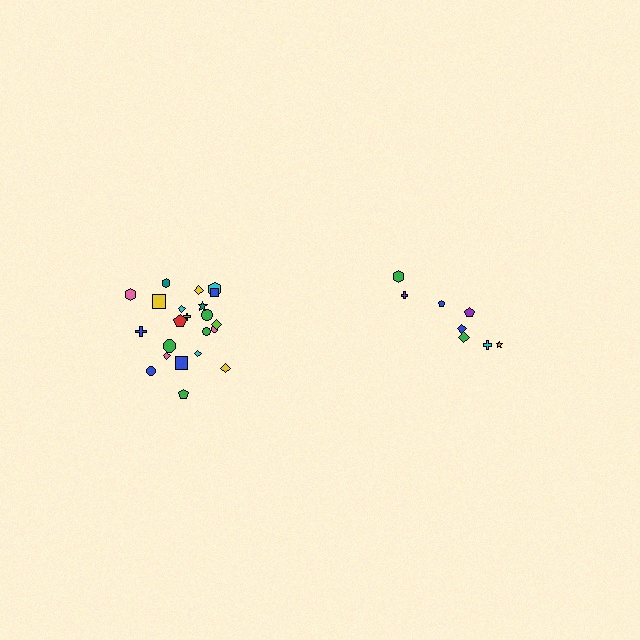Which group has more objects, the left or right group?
The left group.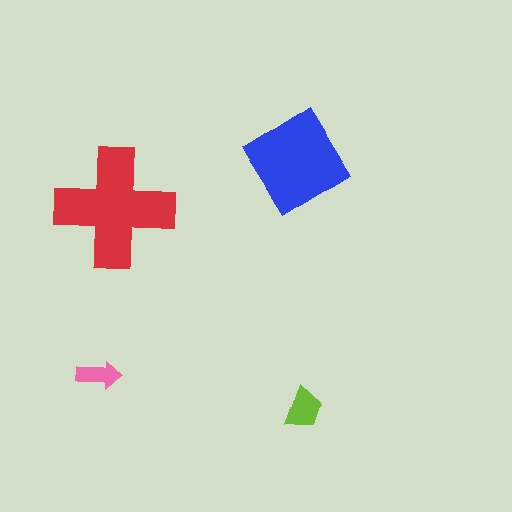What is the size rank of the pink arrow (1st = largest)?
4th.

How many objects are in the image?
There are 4 objects in the image.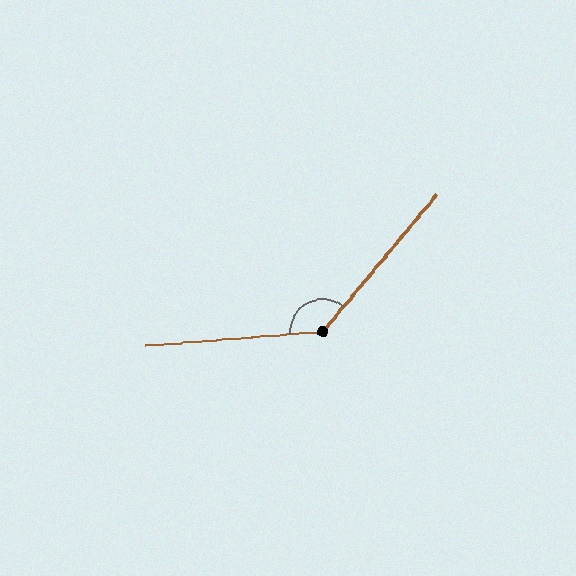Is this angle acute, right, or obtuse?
It is obtuse.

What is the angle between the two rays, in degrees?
Approximately 134 degrees.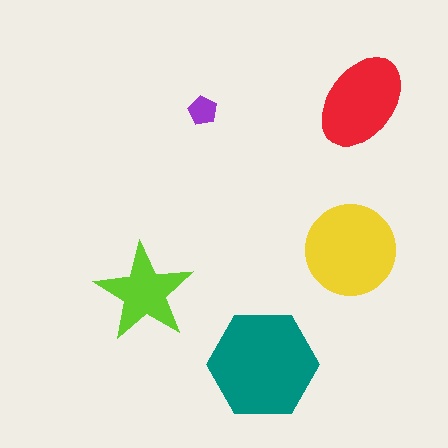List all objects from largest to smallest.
The teal hexagon, the yellow circle, the red ellipse, the lime star, the purple pentagon.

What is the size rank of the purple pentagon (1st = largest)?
5th.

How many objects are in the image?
There are 5 objects in the image.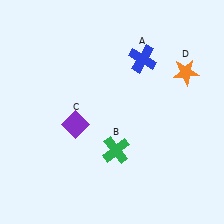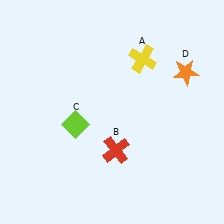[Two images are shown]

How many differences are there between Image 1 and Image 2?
There are 3 differences between the two images.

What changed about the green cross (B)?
In Image 1, B is green. In Image 2, it changed to red.